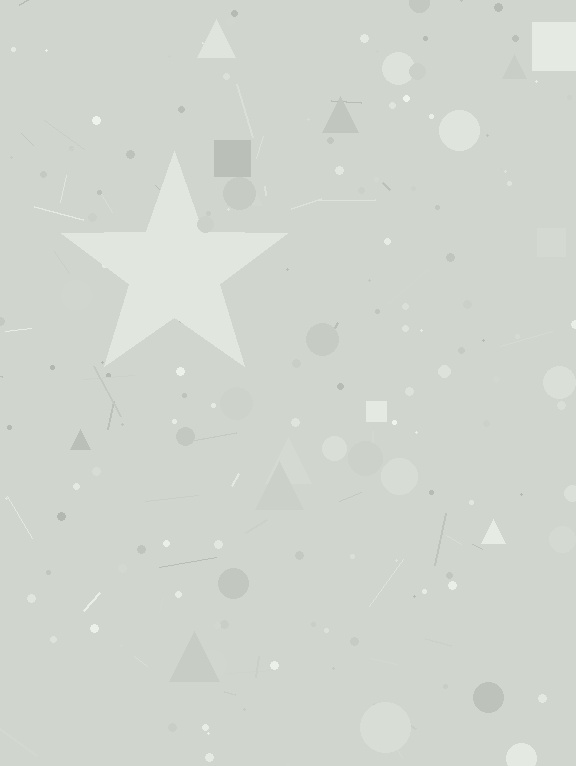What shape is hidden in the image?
A star is hidden in the image.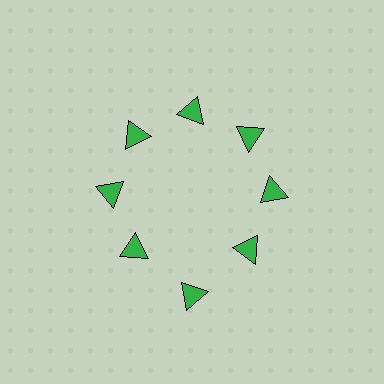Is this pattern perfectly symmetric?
No. The 8 green triangles are arranged in a ring, but one element near the 6 o'clock position is pushed outward from the center, breaking the 8-fold rotational symmetry.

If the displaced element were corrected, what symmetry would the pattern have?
It would have 8-fold rotational symmetry — the pattern would map onto itself every 45 degrees.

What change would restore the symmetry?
The symmetry would be restored by moving it inward, back onto the ring so that all 8 triangles sit at equal angles and equal distance from the center.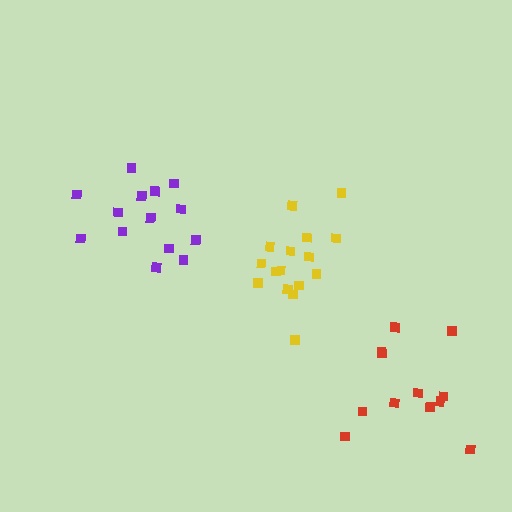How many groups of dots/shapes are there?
There are 3 groups.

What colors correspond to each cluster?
The clusters are colored: yellow, purple, red.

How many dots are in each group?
Group 1: 16 dots, Group 2: 15 dots, Group 3: 12 dots (43 total).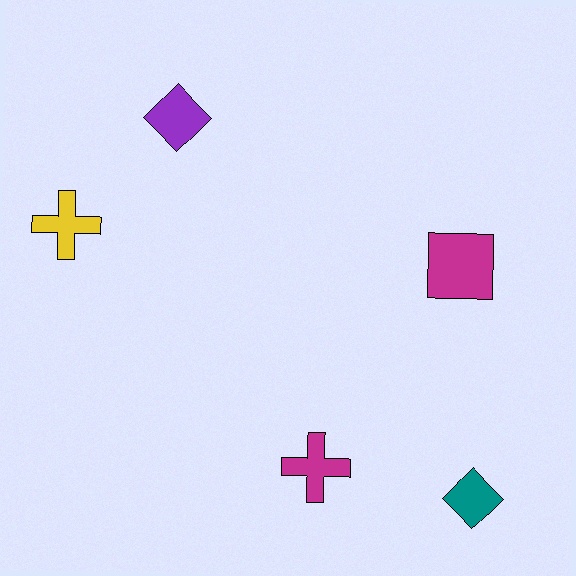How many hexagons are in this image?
There are no hexagons.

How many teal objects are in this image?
There is 1 teal object.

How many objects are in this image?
There are 5 objects.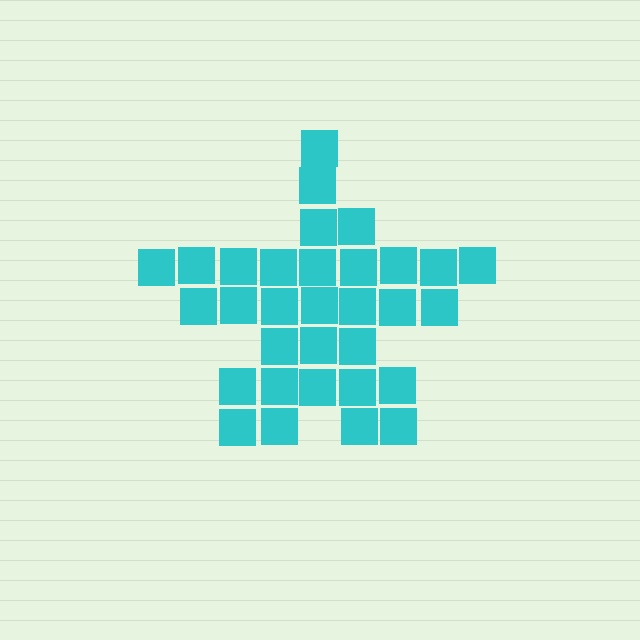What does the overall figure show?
The overall figure shows a star.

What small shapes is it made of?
It is made of small squares.